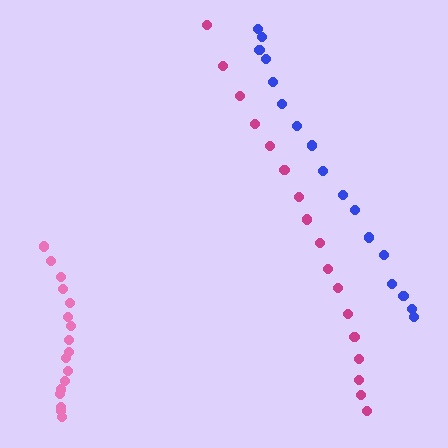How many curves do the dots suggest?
There are 3 distinct paths.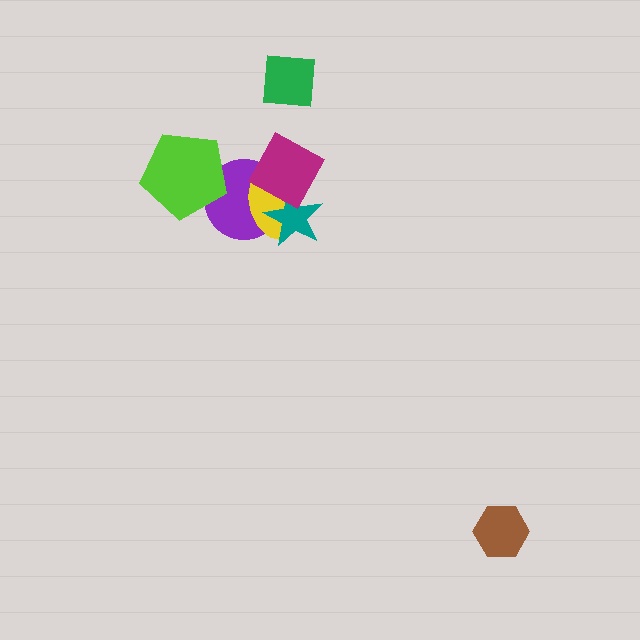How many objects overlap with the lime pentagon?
1 object overlaps with the lime pentagon.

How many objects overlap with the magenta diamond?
3 objects overlap with the magenta diamond.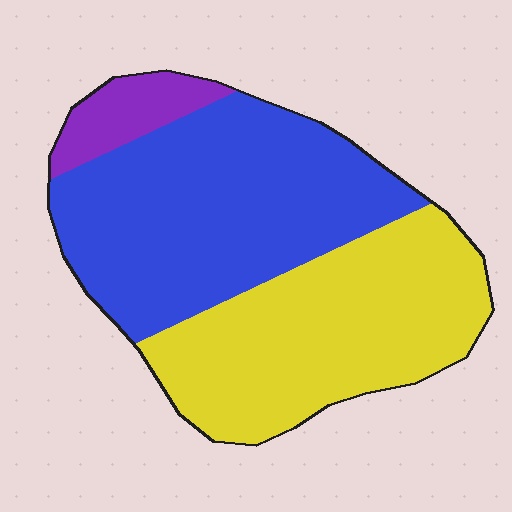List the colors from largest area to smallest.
From largest to smallest: blue, yellow, purple.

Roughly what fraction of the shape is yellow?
Yellow covers 43% of the shape.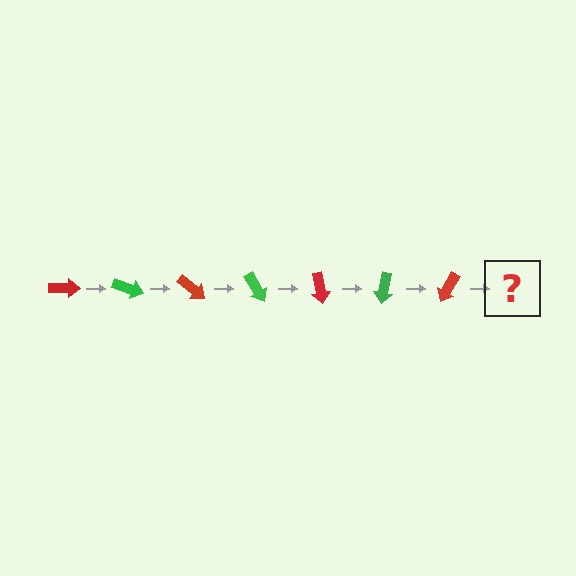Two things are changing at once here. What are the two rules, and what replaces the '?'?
The two rules are that it rotates 20 degrees each step and the color cycles through red and green. The '?' should be a green arrow, rotated 140 degrees from the start.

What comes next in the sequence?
The next element should be a green arrow, rotated 140 degrees from the start.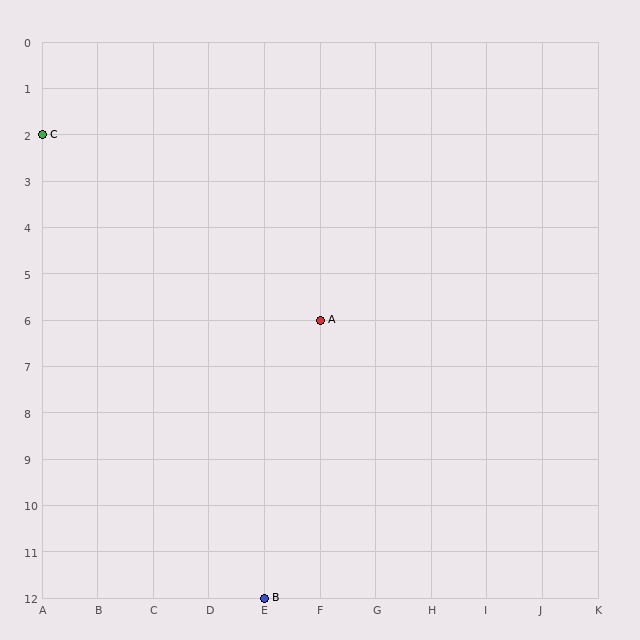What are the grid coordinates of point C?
Point C is at grid coordinates (A, 2).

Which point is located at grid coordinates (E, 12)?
Point B is at (E, 12).